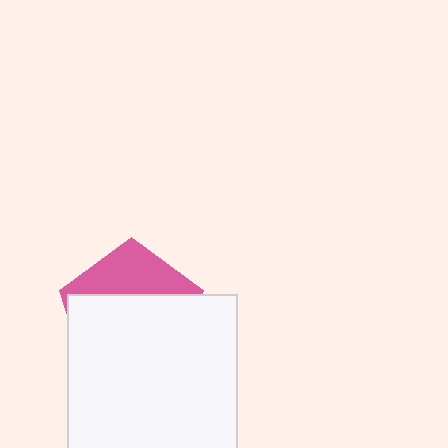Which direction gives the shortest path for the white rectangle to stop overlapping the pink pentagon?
Moving down gives the shortest separation.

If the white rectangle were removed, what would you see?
You would see the complete pink pentagon.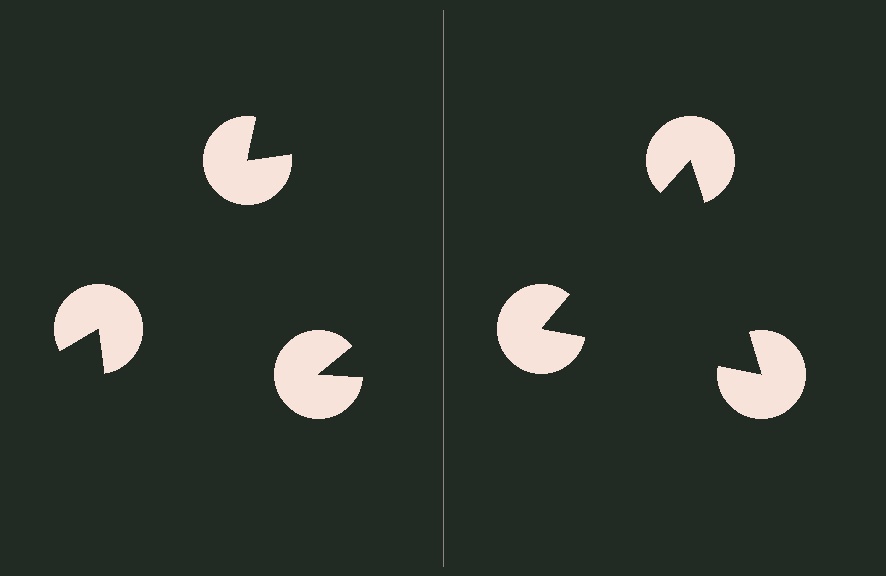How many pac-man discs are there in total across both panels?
6 — 3 on each side.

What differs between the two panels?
The pac-man discs are positioned identically on both sides; only the wedge orientations differ. On the right they align to a triangle; on the left they are misaligned.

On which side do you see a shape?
An illusory triangle appears on the right side. On the left side the wedge cuts are rotated, so no coherent shape forms.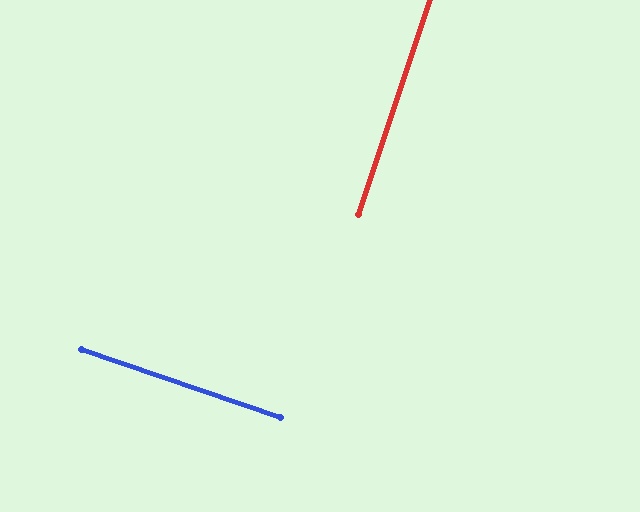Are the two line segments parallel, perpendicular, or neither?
Perpendicular — they meet at approximately 89°.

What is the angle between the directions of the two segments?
Approximately 89 degrees.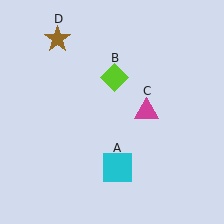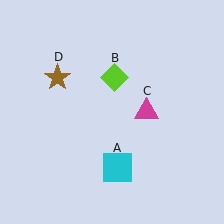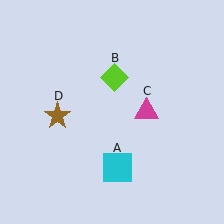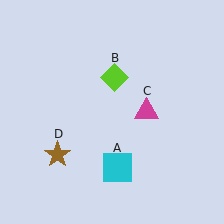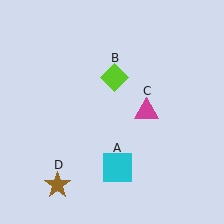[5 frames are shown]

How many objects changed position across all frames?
1 object changed position: brown star (object D).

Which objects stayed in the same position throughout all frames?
Cyan square (object A) and lime diamond (object B) and magenta triangle (object C) remained stationary.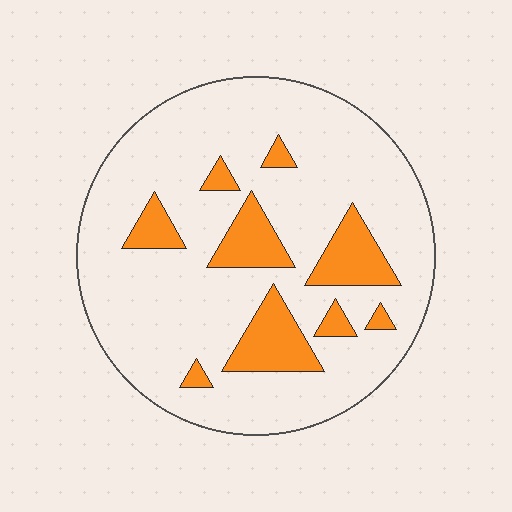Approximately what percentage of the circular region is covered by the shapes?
Approximately 15%.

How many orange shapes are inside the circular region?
9.